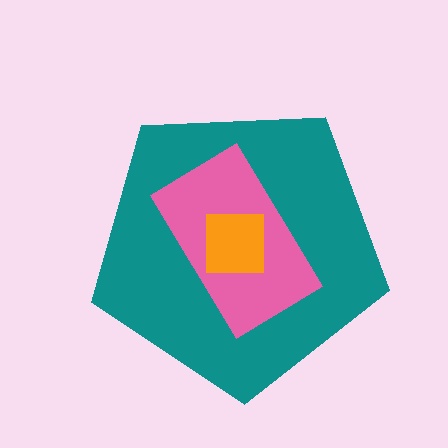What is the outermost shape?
The teal pentagon.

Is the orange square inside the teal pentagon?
Yes.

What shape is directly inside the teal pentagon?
The pink rectangle.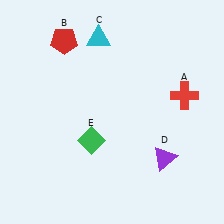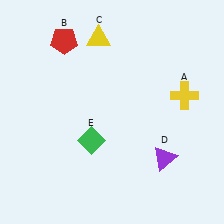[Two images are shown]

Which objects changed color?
A changed from red to yellow. C changed from cyan to yellow.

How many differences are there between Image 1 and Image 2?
There are 2 differences between the two images.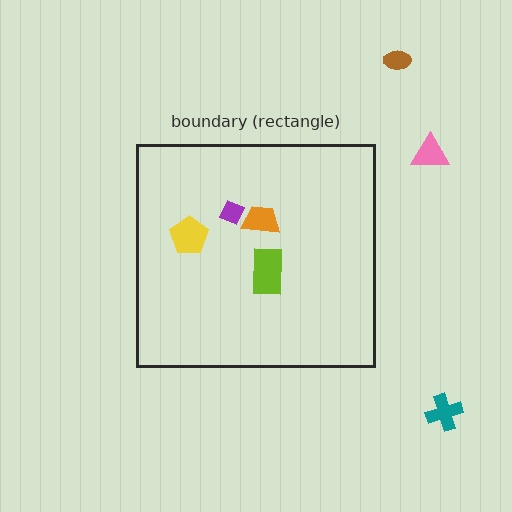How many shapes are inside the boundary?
4 inside, 3 outside.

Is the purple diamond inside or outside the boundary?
Inside.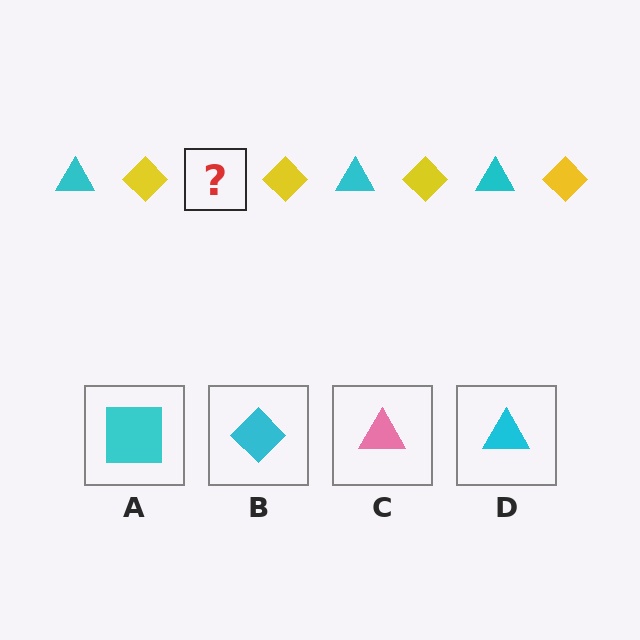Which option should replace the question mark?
Option D.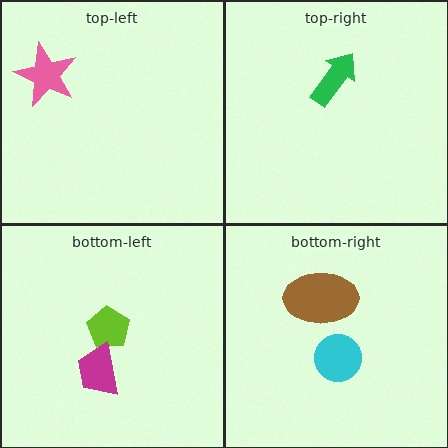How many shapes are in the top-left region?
1.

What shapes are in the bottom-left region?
The lime pentagon, the magenta trapezoid.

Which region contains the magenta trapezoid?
The bottom-left region.